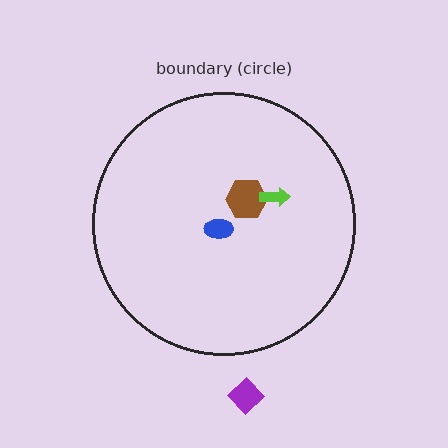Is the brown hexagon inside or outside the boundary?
Inside.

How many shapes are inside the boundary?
3 inside, 1 outside.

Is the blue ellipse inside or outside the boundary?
Inside.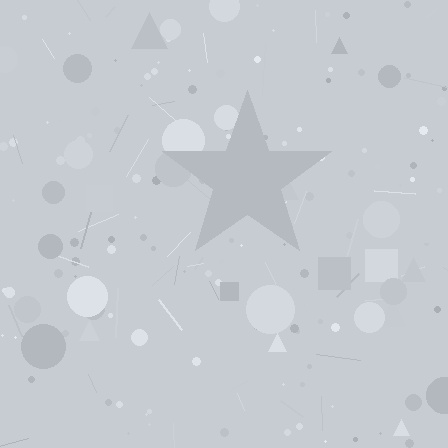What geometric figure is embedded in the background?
A star is embedded in the background.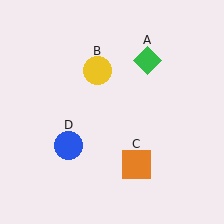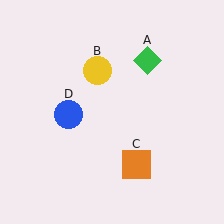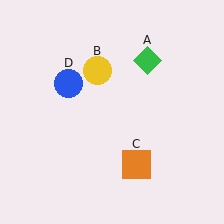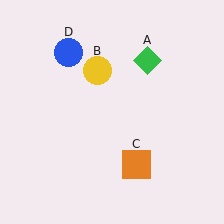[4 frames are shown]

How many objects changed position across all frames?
1 object changed position: blue circle (object D).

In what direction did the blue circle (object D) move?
The blue circle (object D) moved up.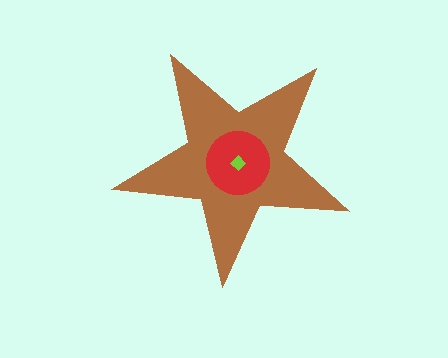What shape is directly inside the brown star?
The red circle.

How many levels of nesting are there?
3.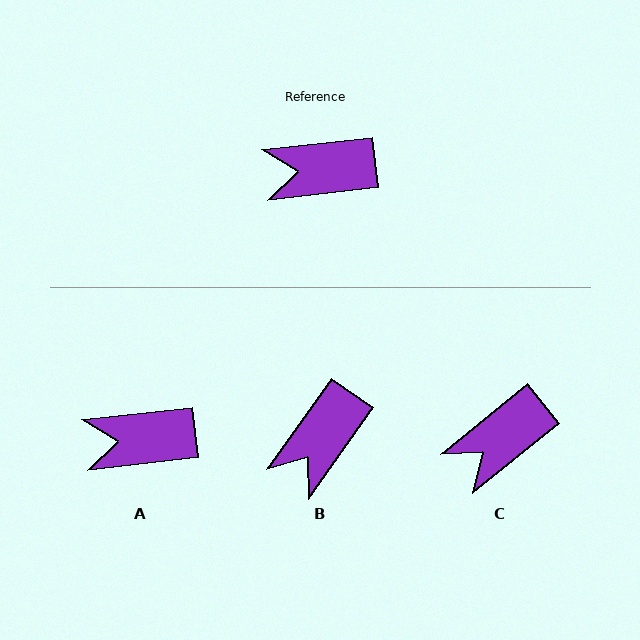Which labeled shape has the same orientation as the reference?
A.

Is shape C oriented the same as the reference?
No, it is off by about 33 degrees.